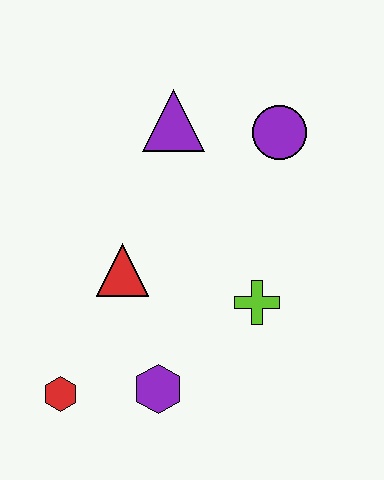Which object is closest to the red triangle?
The purple hexagon is closest to the red triangle.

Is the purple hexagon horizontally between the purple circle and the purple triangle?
No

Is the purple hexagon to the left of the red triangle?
No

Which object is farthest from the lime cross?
The red hexagon is farthest from the lime cross.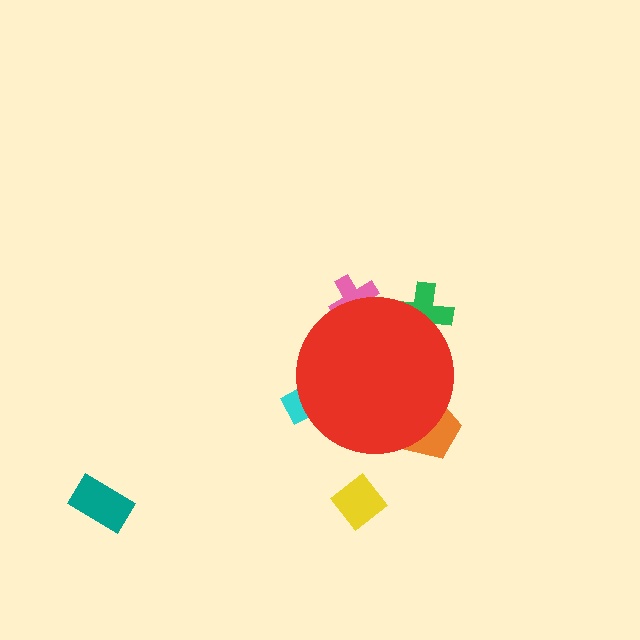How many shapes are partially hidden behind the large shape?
4 shapes are partially hidden.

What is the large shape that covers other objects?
A red circle.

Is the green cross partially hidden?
Yes, the green cross is partially hidden behind the red circle.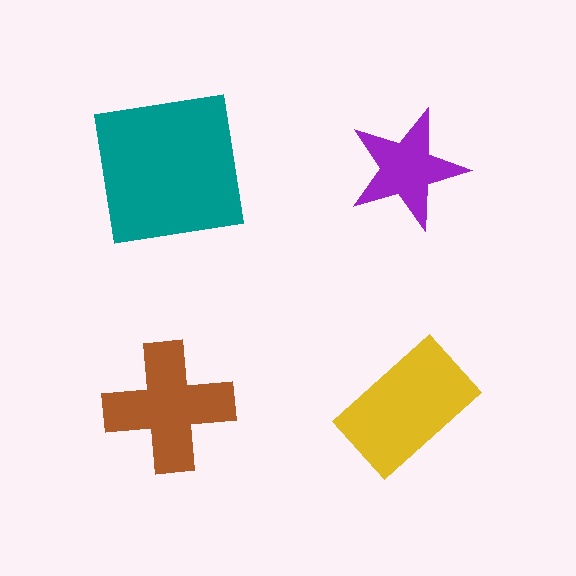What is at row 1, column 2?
A purple star.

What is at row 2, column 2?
A yellow rectangle.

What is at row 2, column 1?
A brown cross.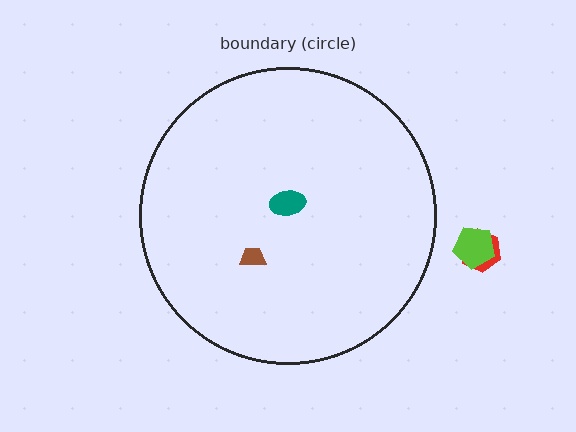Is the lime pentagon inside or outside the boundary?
Outside.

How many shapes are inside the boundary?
2 inside, 2 outside.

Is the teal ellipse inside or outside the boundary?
Inside.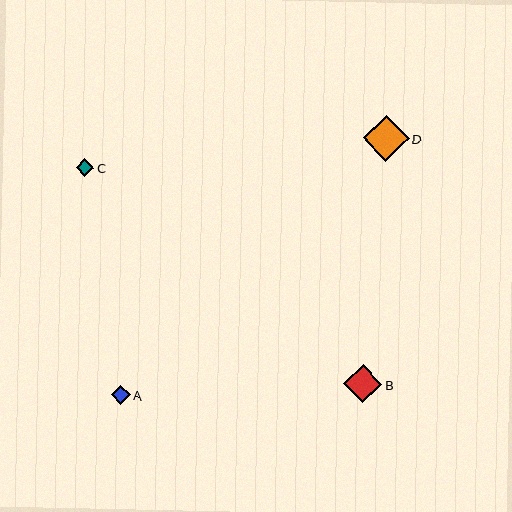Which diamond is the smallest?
Diamond C is the smallest with a size of approximately 18 pixels.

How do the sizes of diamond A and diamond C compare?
Diamond A and diamond C are approximately the same size.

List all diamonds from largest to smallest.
From largest to smallest: D, B, A, C.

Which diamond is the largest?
Diamond D is the largest with a size of approximately 46 pixels.